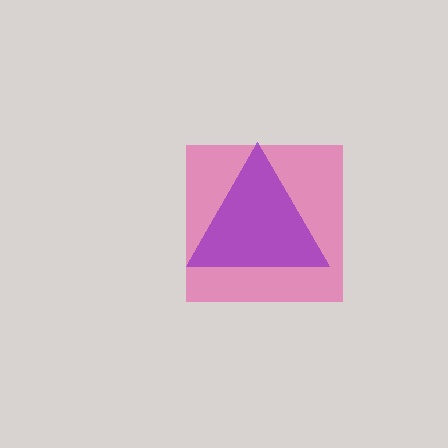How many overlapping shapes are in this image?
There are 2 overlapping shapes in the image.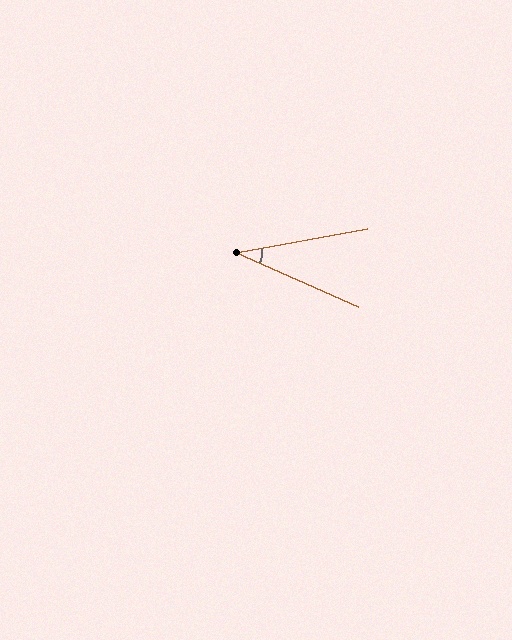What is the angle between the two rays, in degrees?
Approximately 34 degrees.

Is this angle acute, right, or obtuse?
It is acute.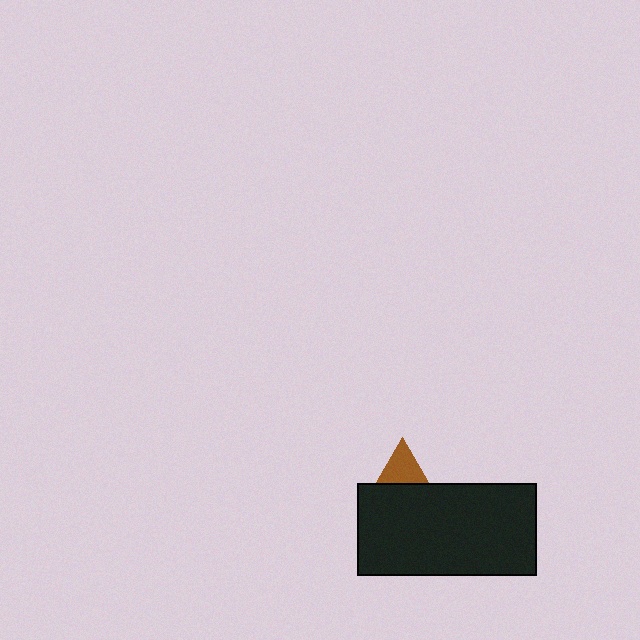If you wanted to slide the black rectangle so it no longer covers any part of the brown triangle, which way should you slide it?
Slide it down — that is the most direct way to separate the two shapes.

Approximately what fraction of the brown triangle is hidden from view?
Roughly 63% of the brown triangle is hidden behind the black rectangle.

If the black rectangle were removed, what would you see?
You would see the complete brown triangle.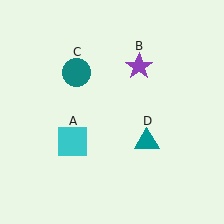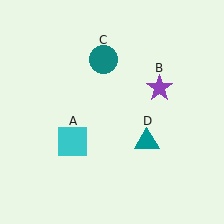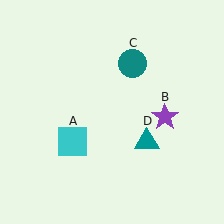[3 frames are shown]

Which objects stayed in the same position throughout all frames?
Cyan square (object A) and teal triangle (object D) remained stationary.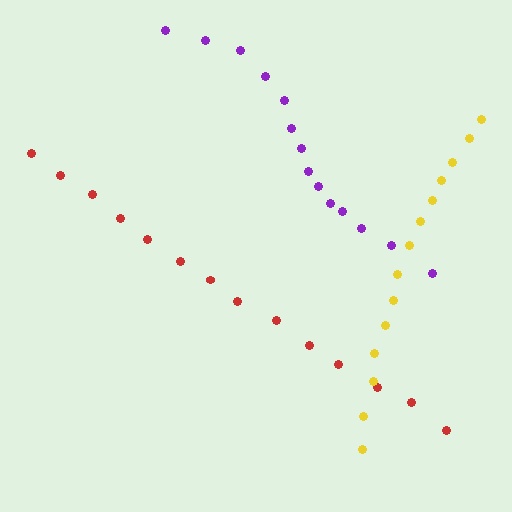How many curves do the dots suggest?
There are 3 distinct paths.